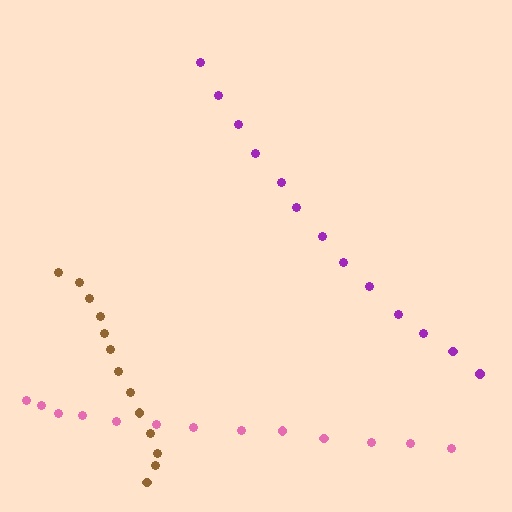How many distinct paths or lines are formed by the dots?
There are 3 distinct paths.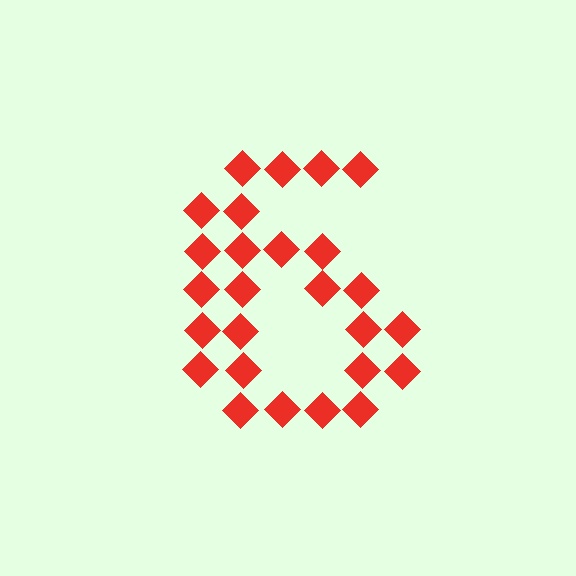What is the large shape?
The large shape is the digit 6.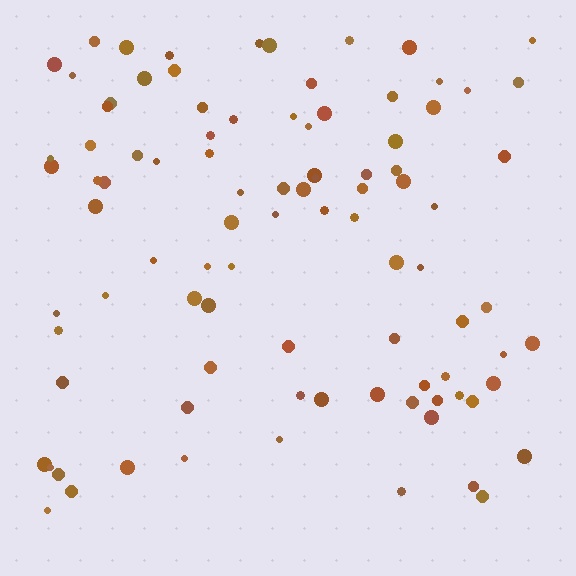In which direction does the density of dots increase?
From bottom to top, with the top side densest.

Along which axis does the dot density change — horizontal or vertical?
Vertical.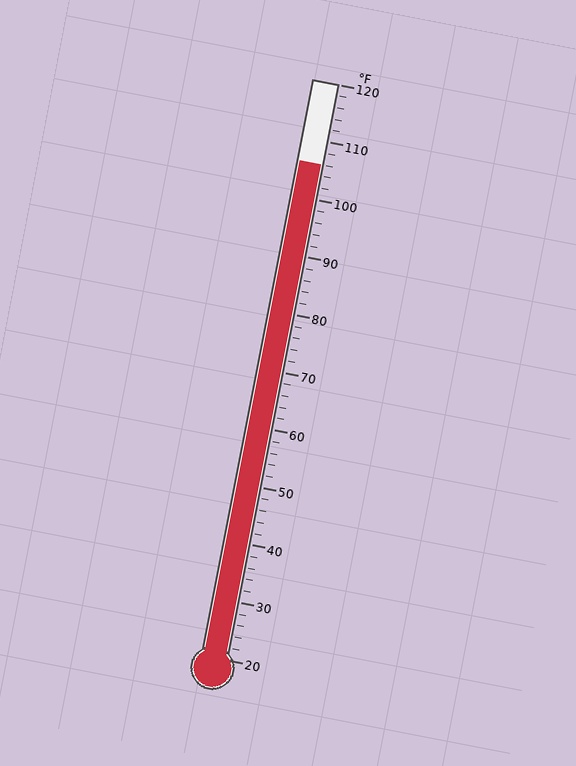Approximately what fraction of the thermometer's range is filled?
The thermometer is filled to approximately 85% of its range.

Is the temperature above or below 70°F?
The temperature is above 70°F.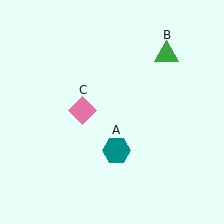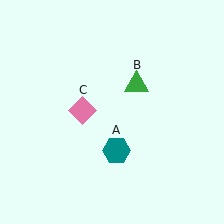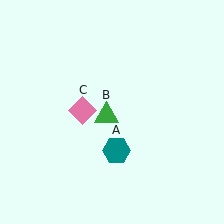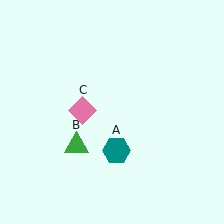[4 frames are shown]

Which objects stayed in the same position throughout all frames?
Teal hexagon (object A) and pink diamond (object C) remained stationary.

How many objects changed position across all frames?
1 object changed position: green triangle (object B).